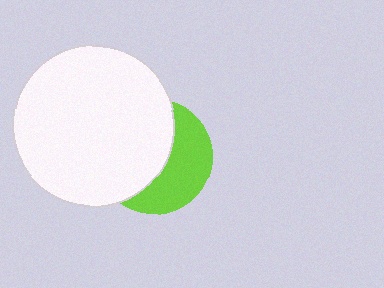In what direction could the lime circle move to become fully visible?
The lime circle could move right. That would shift it out from behind the white circle entirely.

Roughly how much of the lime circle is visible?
A small part of it is visible (roughly 43%).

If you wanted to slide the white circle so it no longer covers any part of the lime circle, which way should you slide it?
Slide it left — that is the most direct way to separate the two shapes.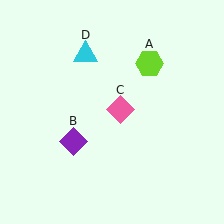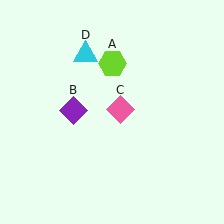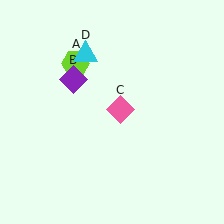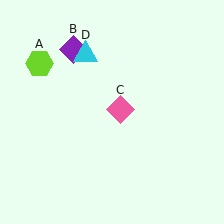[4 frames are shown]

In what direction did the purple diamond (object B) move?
The purple diamond (object B) moved up.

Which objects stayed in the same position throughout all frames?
Pink diamond (object C) and cyan triangle (object D) remained stationary.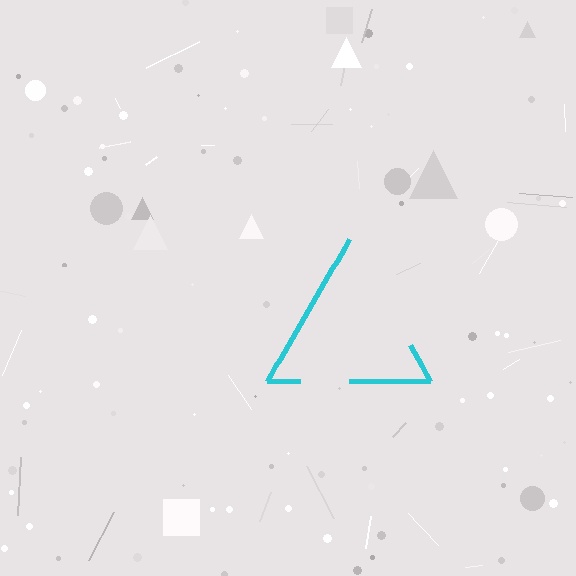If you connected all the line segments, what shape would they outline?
They would outline a triangle.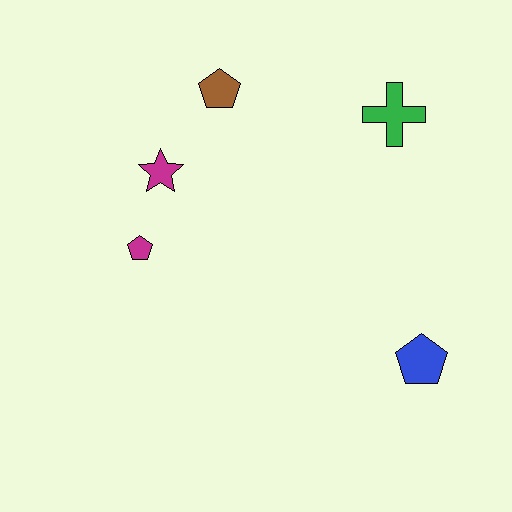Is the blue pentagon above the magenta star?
No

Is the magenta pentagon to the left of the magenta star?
Yes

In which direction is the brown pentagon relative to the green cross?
The brown pentagon is to the left of the green cross.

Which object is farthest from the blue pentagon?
The brown pentagon is farthest from the blue pentagon.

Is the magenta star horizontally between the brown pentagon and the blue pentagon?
No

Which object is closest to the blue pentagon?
The green cross is closest to the blue pentagon.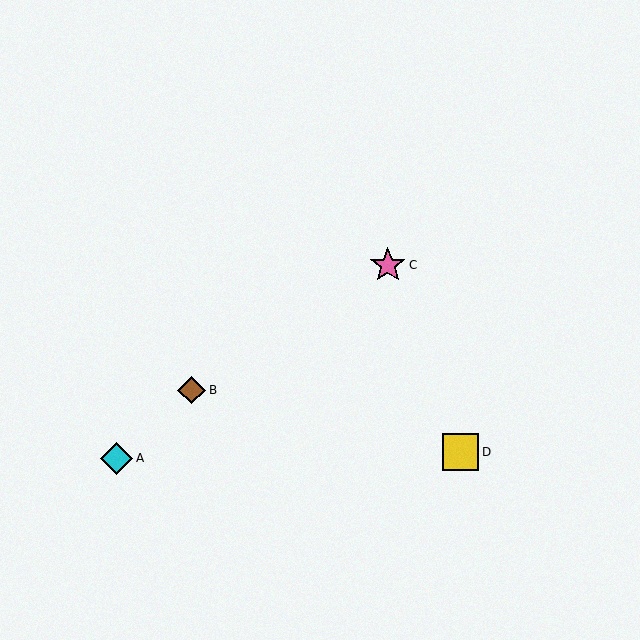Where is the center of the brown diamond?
The center of the brown diamond is at (192, 390).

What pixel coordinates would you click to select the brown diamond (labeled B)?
Click at (192, 390) to select the brown diamond B.